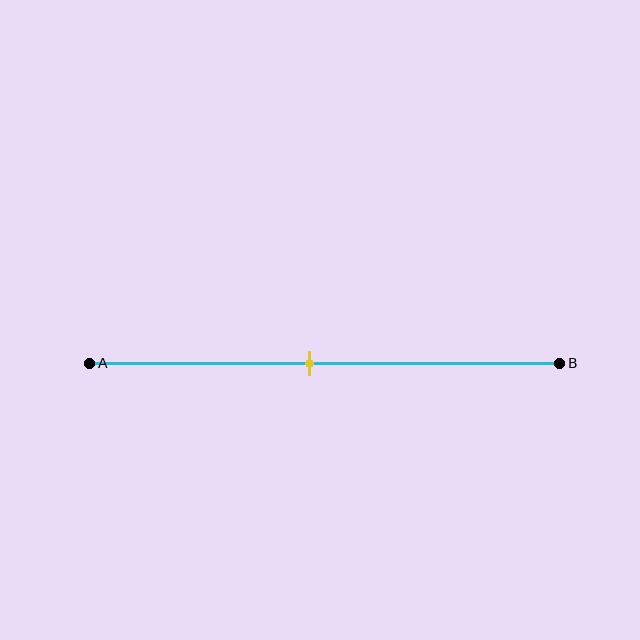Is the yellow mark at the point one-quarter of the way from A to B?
No, the mark is at about 45% from A, not at the 25% one-quarter point.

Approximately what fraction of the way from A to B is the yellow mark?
The yellow mark is approximately 45% of the way from A to B.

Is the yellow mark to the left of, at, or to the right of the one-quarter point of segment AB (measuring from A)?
The yellow mark is to the right of the one-quarter point of segment AB.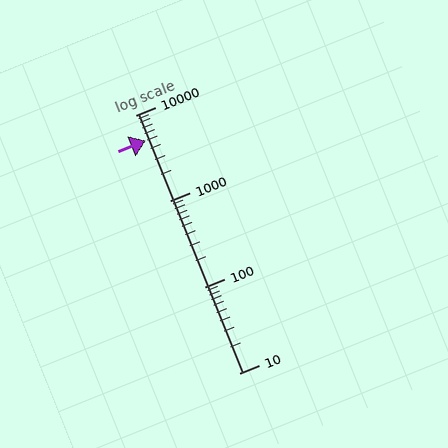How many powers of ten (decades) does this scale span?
The scale spans 3 decades, from 10 to 10000.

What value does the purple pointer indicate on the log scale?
The pointer indicates approximately 5100.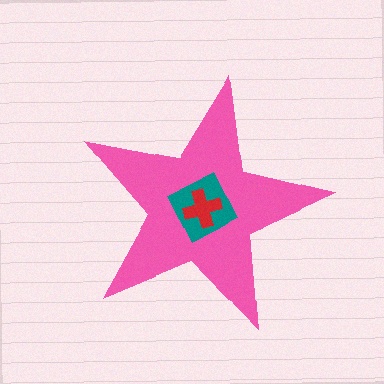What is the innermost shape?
The red cross.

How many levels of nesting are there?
3.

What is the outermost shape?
The pink star.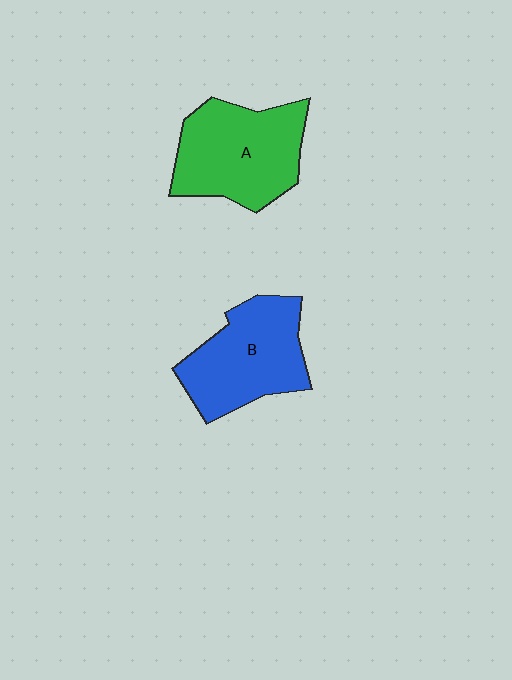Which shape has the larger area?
Shape A (green).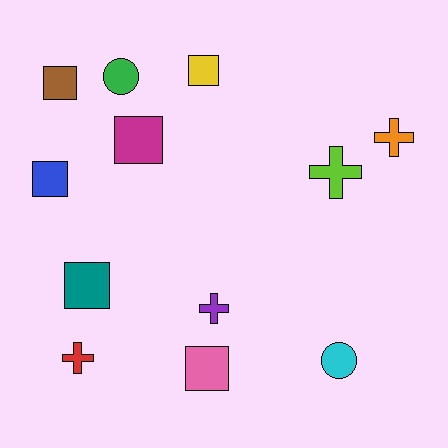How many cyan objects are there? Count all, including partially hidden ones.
There is 1 cyan object.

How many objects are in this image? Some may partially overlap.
There are 12 objects.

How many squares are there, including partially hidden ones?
There are 6 squares.